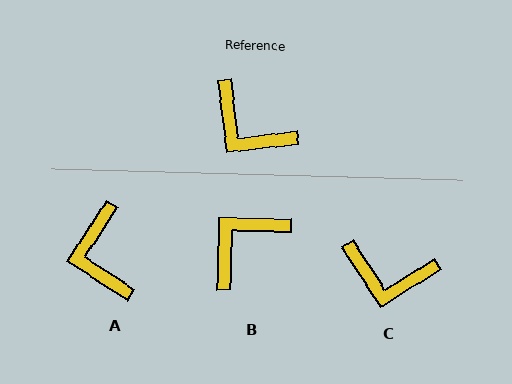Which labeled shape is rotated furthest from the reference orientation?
B, about 98 degrees away.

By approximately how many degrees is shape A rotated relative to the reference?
Approximately 40 degrees clockwise.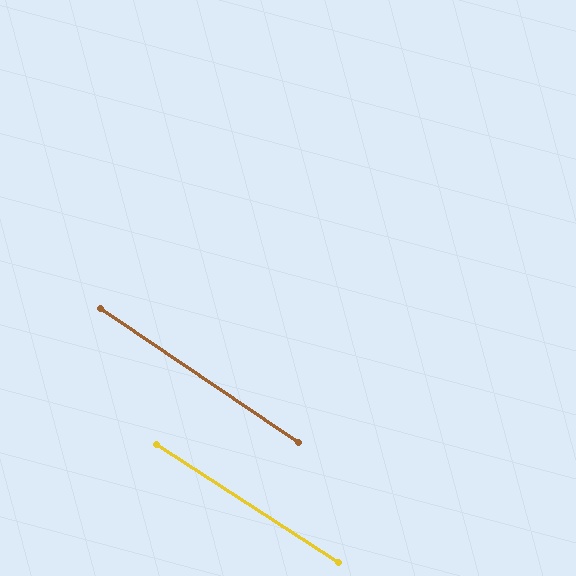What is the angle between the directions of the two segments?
Approximately 1 degree.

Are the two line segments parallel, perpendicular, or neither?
Parallel — their directions differ by only 1.3°.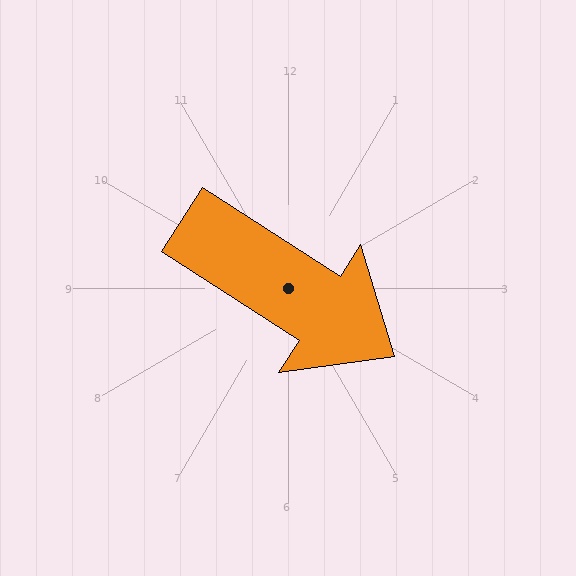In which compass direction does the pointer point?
Southeast.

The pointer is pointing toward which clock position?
Roughly 4 o'clock.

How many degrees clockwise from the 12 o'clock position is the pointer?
Approximately 123 degrees.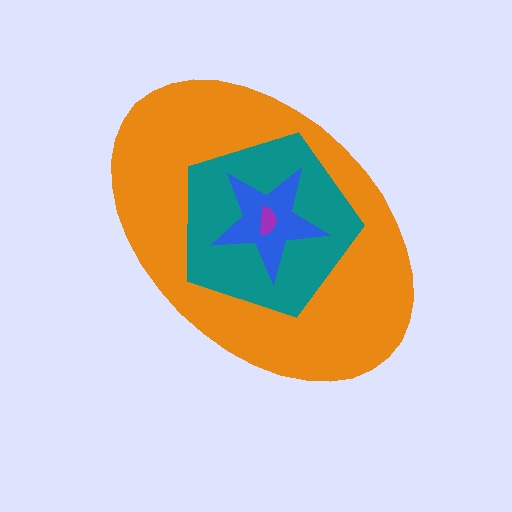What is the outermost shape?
The orange ellipse.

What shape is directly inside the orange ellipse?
The teal pentagon.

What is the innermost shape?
The purple semicircle.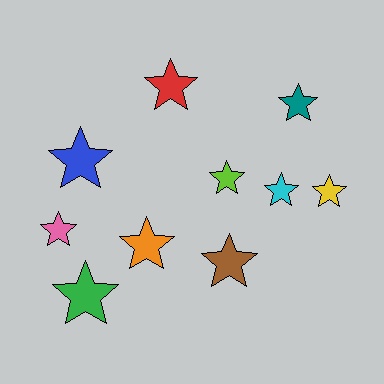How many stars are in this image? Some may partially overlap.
There are 10 stars.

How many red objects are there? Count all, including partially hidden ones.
There is 1 red object.